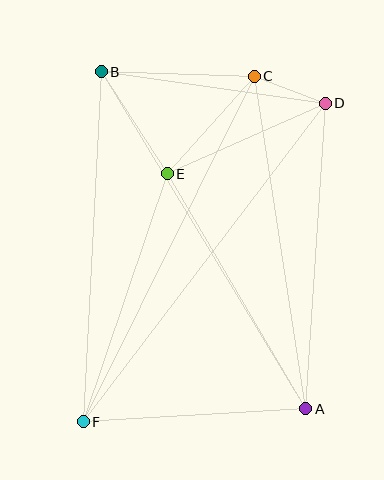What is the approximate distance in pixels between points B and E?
The distance between B and E is approximately 122 pixels.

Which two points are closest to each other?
Points C and D are closest to each other.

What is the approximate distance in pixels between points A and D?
The distance between A and D is approximately 306 pixels.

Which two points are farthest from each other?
Points D and F are farthest from each other.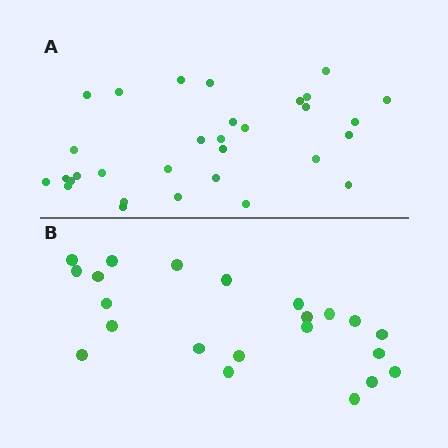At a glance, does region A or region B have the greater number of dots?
Region A (the top region) has more dots.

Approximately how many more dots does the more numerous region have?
Region A has roughly 8 or so more dots than region B.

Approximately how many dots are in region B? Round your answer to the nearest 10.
About 20 dots. (The exact count is 22, which rounds to 20.)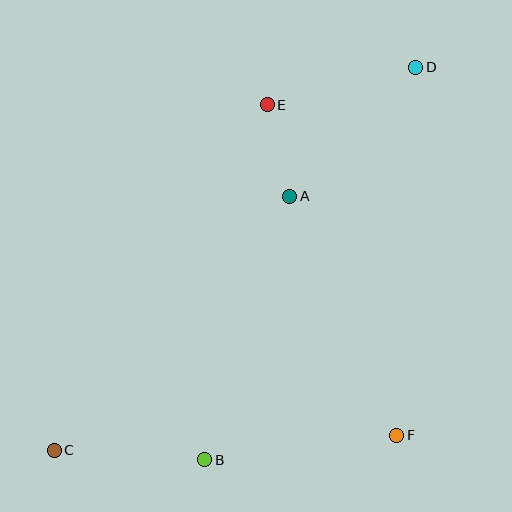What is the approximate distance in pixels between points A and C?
The distance between A and C is approximately 346 pixels.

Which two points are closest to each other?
Points A and E are closest to each other.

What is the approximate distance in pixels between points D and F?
The distance between D and F is approximately 368 pixels.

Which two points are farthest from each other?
Points C and D are farthest from each other.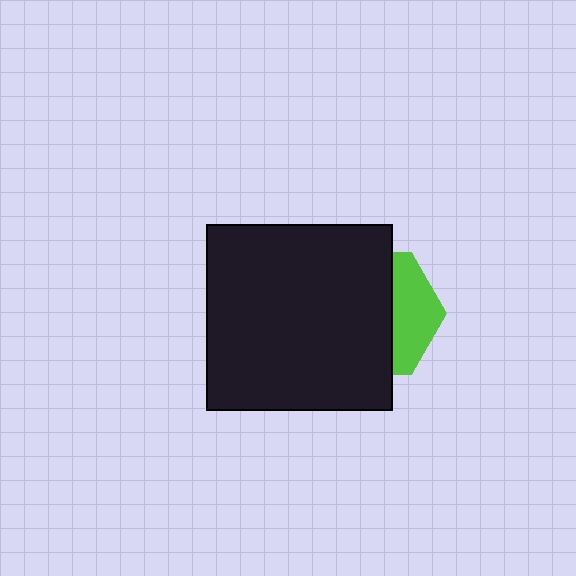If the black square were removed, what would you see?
You would see the complete lime hexagon.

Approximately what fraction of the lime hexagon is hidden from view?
Roughly 66% of the lime hexagon is hidden behind the black square.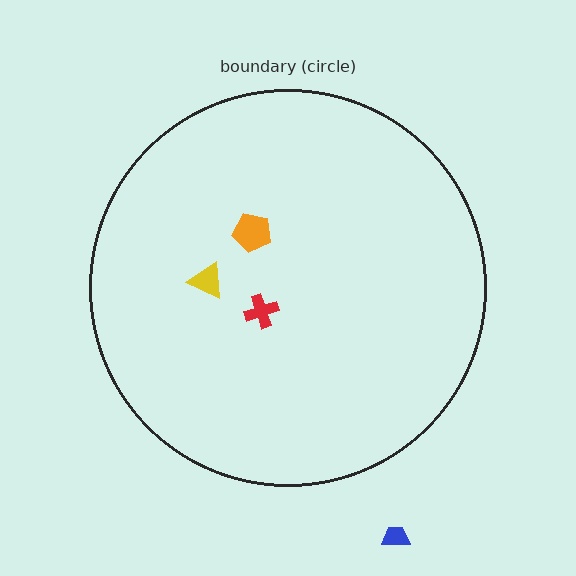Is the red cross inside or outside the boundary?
Inside.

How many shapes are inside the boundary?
3 inside, 1 outside.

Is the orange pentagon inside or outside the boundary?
Inside.